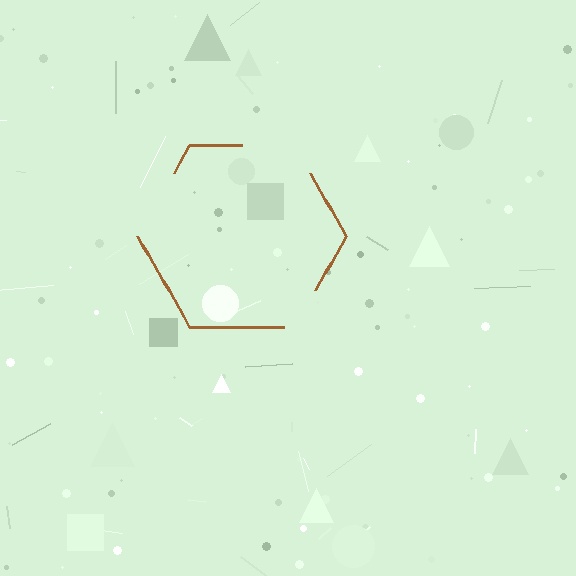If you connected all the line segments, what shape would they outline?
They would outline a hexagon.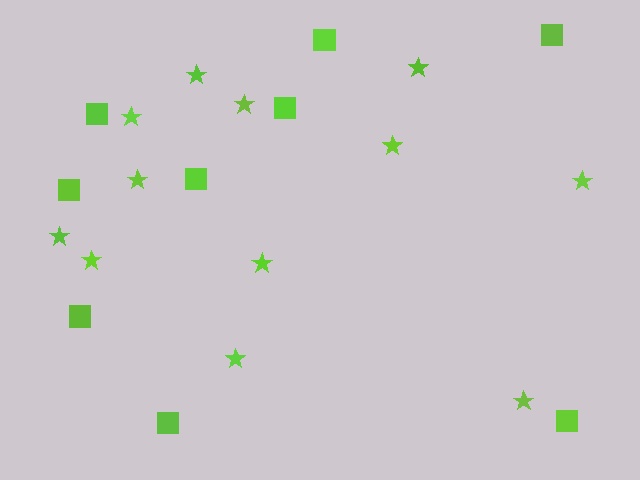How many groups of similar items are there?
There are 2 groups: one group of stars (12) and one group of squares (9).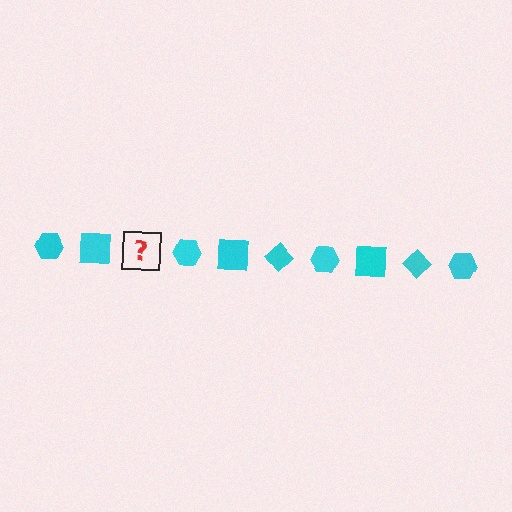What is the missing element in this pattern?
The missing element is a cyan diamond.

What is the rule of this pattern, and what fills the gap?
The rule is that the pattern cycles through hexagon, square, diamond shapes in cyan. The gap should be filled with a cyan diamond.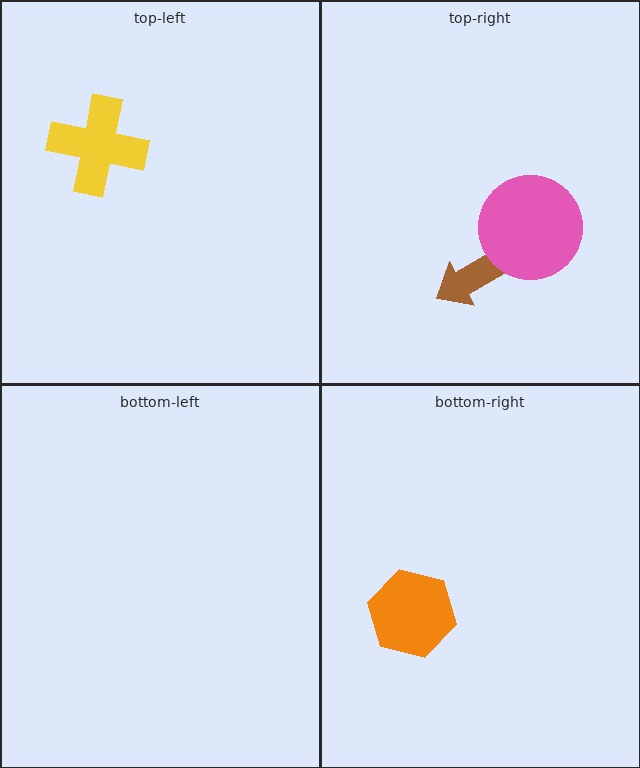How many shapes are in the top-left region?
1.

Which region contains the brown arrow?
The top-right region.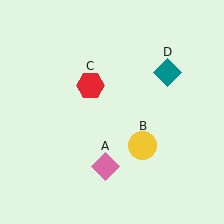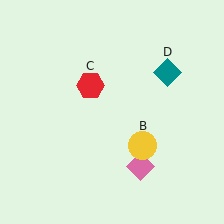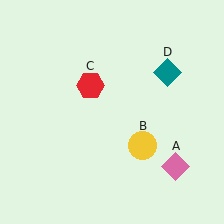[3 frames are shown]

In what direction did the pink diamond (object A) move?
The pink diamond (object A) moved right.